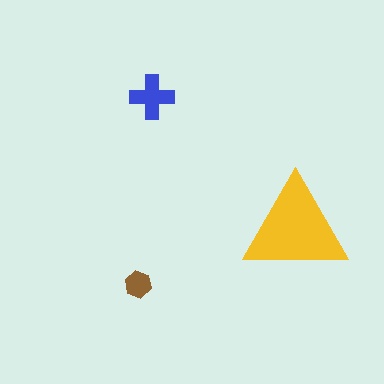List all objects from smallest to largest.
The brown hexagon, the blue cross, the yellow triangle.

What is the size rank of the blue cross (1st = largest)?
2nd.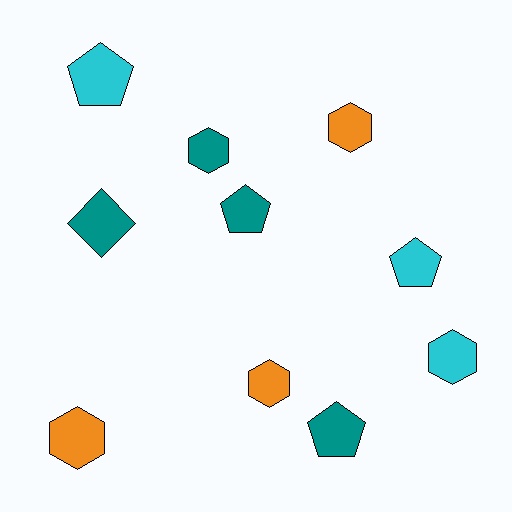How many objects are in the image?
There are 10 objects.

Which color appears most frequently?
Teal, with 4 objects.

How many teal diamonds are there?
There is 1 teal diamond.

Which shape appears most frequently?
Hexagon, with 5 objects.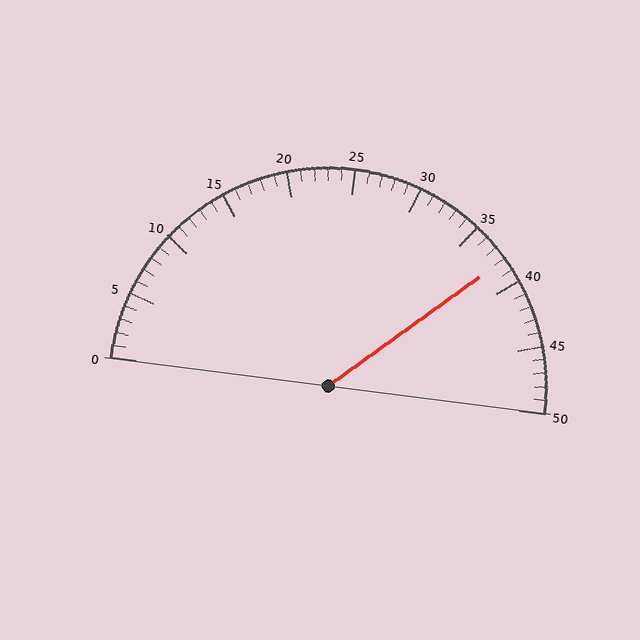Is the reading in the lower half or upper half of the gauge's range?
The reading is in the upper half of the range (0 to 50).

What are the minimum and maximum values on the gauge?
The gauge ranges from 0 to 50.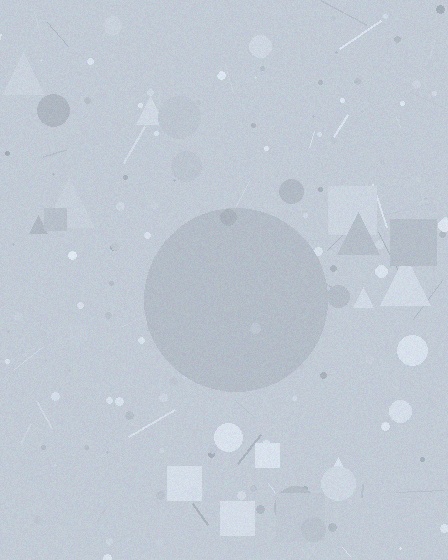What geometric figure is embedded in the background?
A circle is embedded in the background.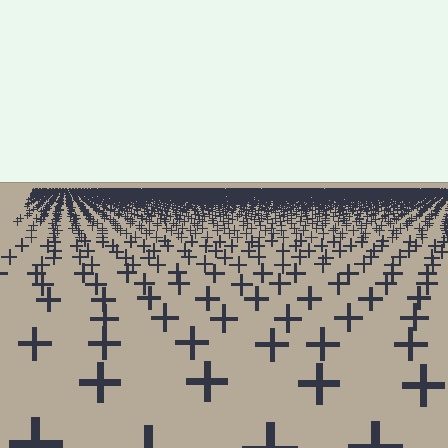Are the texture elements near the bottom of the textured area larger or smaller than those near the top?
Larger. Near the bottom, elements are closer to the viewer and appear at a bigger on-screen size.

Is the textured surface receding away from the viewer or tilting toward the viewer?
The surface is receding away from the viewer. Texture elements get smaller and denser toward the top.